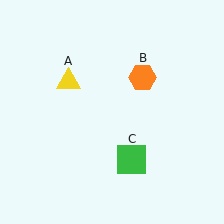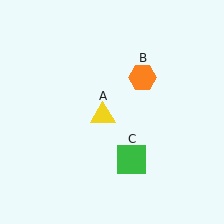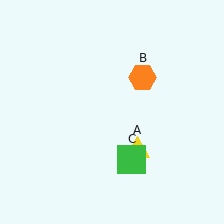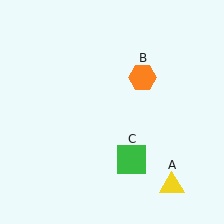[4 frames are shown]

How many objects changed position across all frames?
1 object changed position: yellow triangle (object A).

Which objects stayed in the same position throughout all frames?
Orange hexagon (object B) and green square (object C) remained stationary.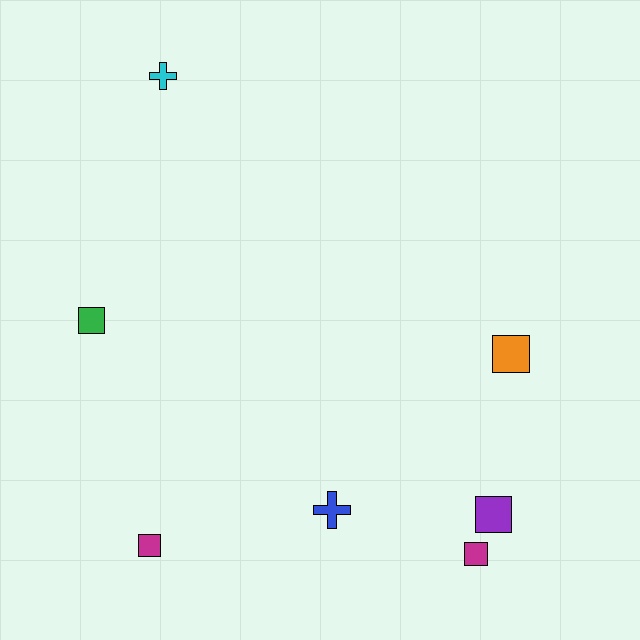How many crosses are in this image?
There are 2 crosses.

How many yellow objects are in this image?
There are no yellow objects.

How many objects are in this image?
There are 7 objects.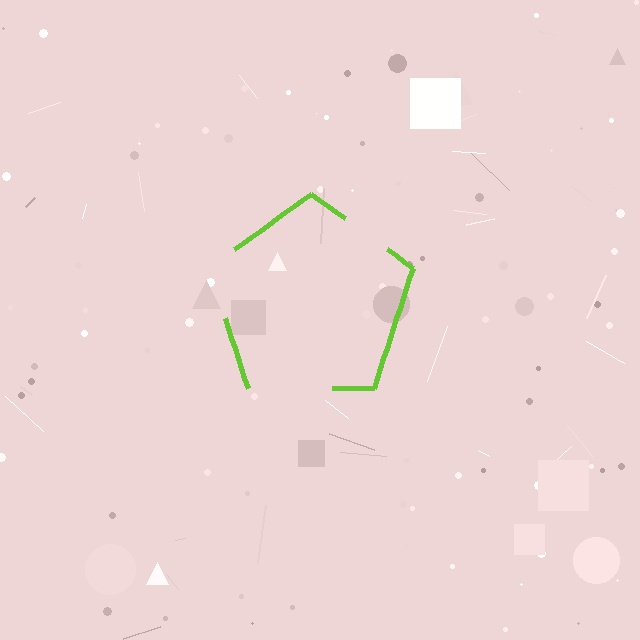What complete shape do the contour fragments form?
The contour fragments form a pentagon.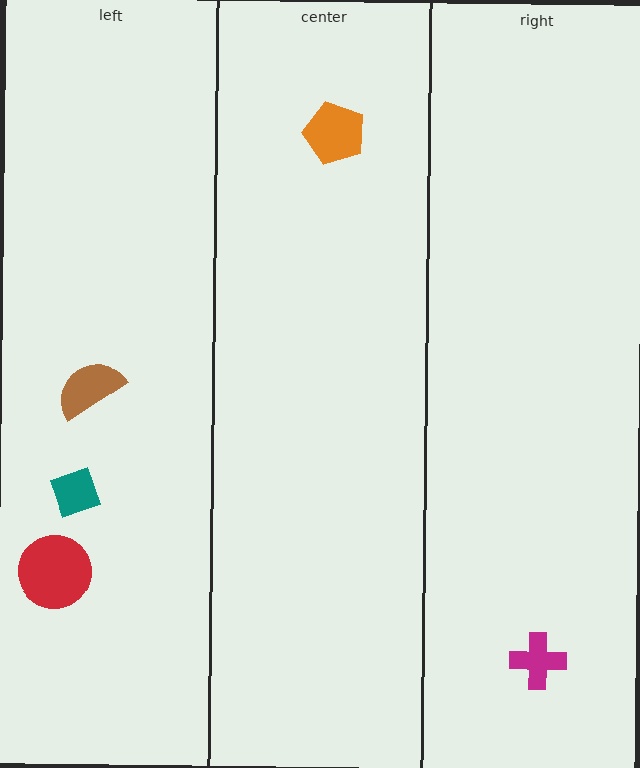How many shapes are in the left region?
3.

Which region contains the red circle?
The left region.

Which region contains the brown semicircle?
The left region.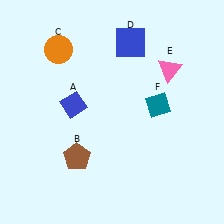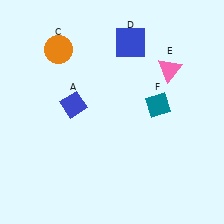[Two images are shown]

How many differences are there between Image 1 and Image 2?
There is 1 difference between the two images.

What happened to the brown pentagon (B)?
The brown pentagon (B) was removed in Image 2. It was in the bottom-left area of Image 1.